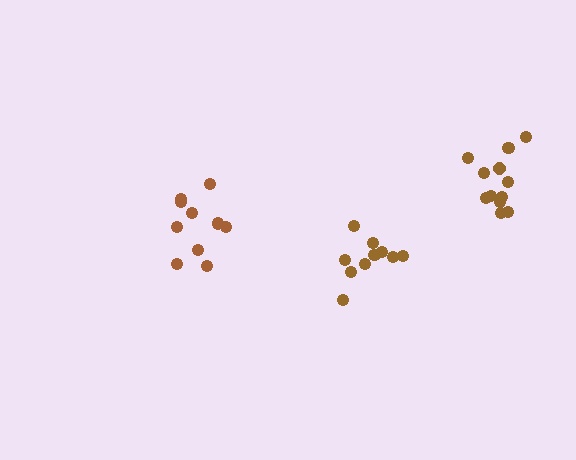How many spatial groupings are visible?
There are 3 spatial groupings.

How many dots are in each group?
Group 1: 10 dots, Group 2: 12 dots, Group 3: 10 dots (32 total).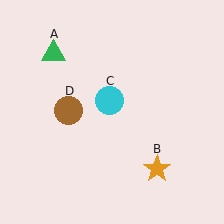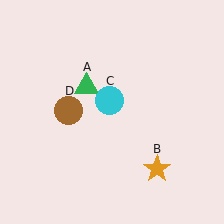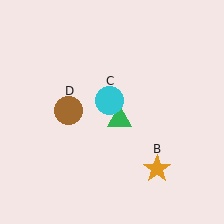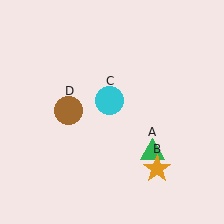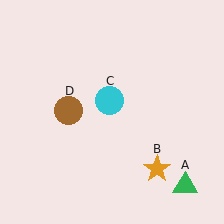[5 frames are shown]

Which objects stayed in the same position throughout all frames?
Orange star (object B) and cyan circle (object C) and brown circle (object D) remained stationary.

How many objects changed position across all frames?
1 object changed position: green triangle (object A).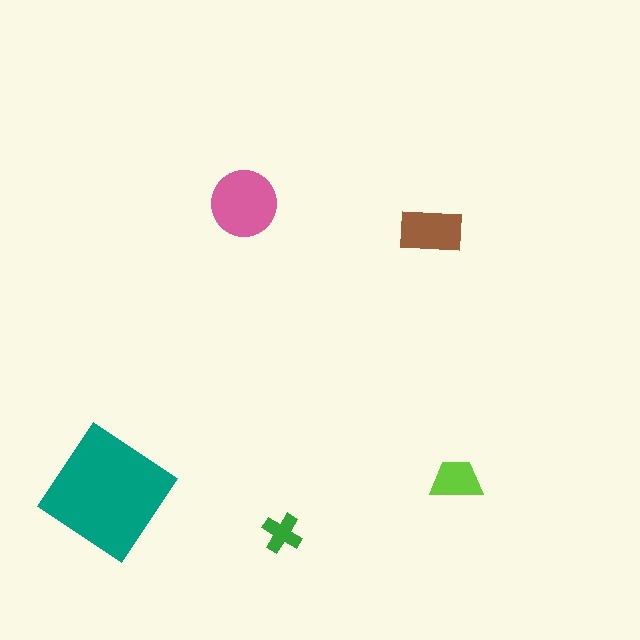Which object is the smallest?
The green cross.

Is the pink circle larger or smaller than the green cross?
Larger.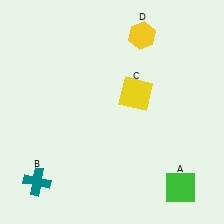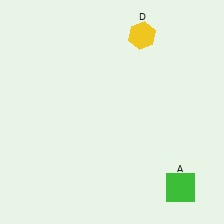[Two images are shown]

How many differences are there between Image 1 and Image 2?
There are 2 differences between the two images.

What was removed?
The teal cross (B), the yellow square (C) were removed in Image 2.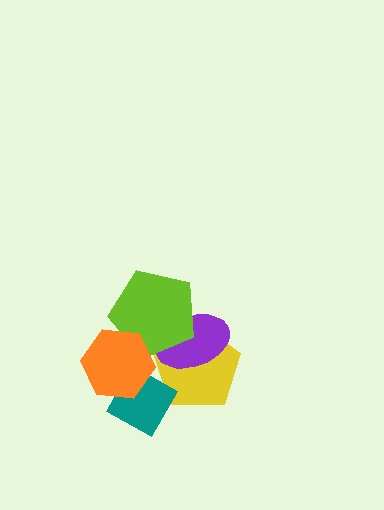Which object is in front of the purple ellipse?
The lime pentagon is in front of the purple ellipse.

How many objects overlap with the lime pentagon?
3 objects overlap with the lime pentagon.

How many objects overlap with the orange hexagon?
2 objects overlap with the orange hexagon.